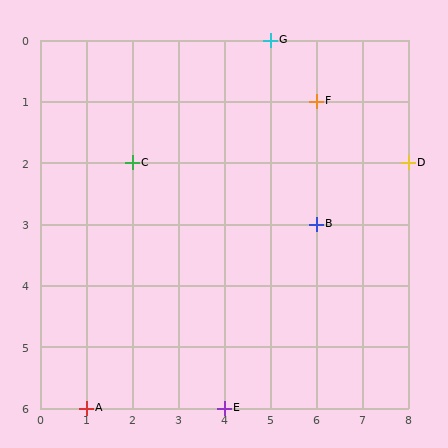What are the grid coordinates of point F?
Point F is at grid coordinates (6, 1).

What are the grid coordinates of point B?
Point B is at grid coordinates (6, 3).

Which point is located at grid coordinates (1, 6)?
Point A is at (1, 6).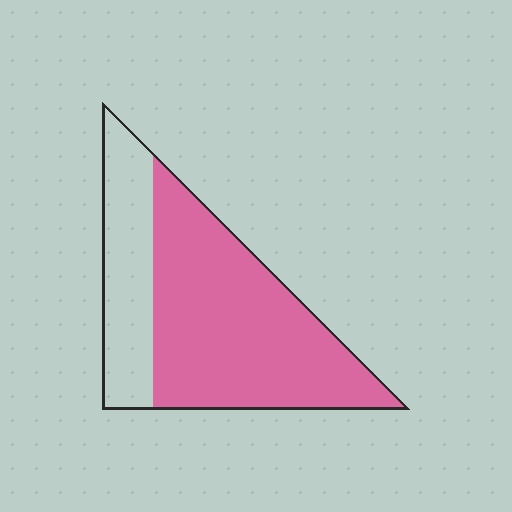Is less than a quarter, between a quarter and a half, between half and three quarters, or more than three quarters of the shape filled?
Between half and three quarters.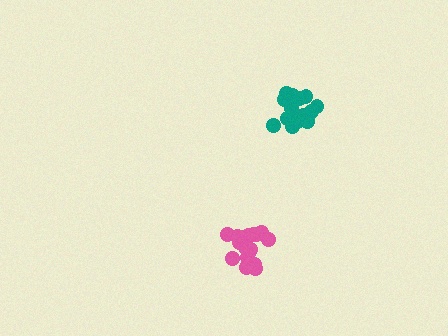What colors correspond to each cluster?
The clusters are colored: pink, teal.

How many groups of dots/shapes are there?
There are 2 groups.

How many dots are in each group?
Group 1: 17 dots, Group 2: 16 dots (33 total).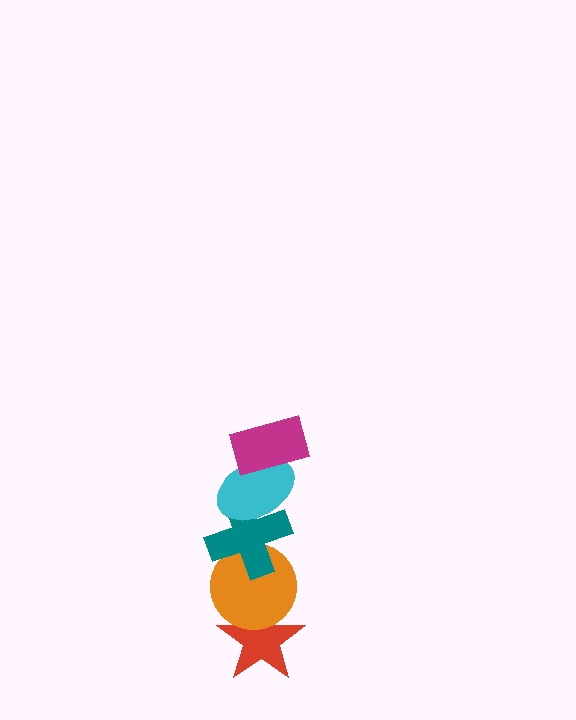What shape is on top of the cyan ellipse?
The magenta rectangle is on top of the cyan ellipse.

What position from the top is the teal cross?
The teal cross is 3rd from the top.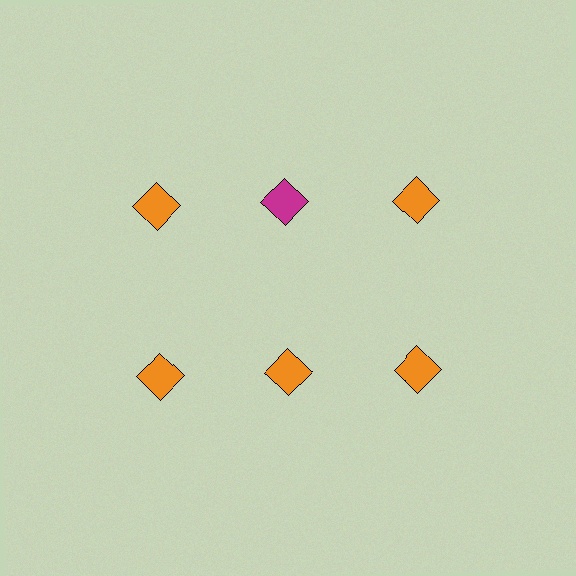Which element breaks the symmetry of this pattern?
The magenta diamond in the top row, second from left column breaks the symmetry. All other shapes are orange diamonds.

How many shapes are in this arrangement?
There are 6 shapes arranged in a grid pattern.